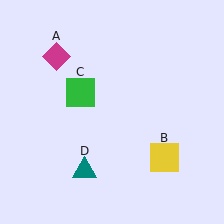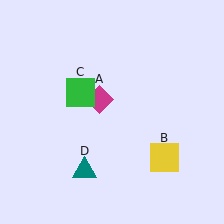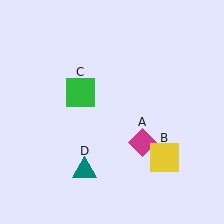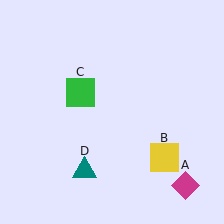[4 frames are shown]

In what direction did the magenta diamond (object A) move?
The magenta diamond (object A) moved down and to the right.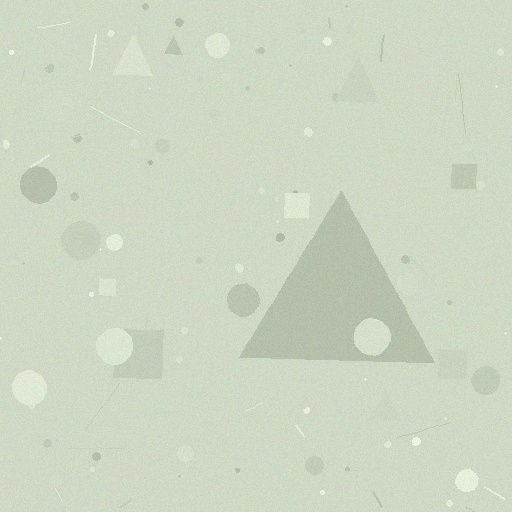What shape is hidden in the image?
A triangle is hidden in the image.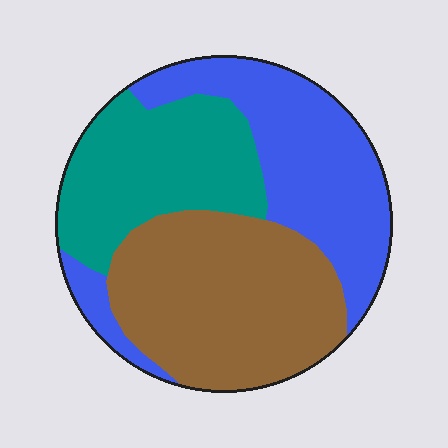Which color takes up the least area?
Teal, at roughly 25%.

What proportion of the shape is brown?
Brown covers about 40% of the shape.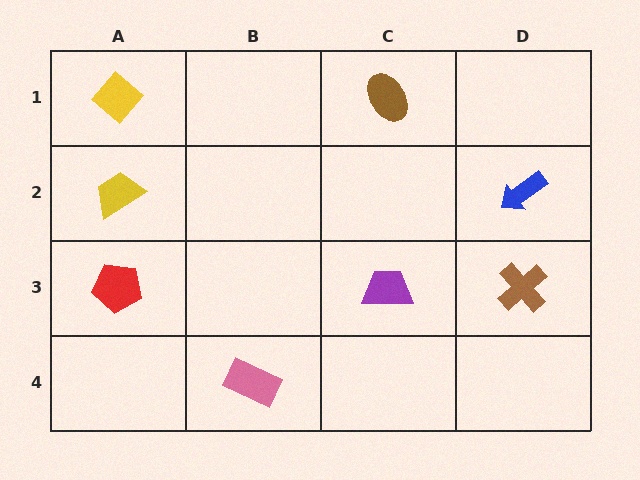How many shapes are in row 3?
3 shapes.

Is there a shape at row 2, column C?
No, that cell is empty.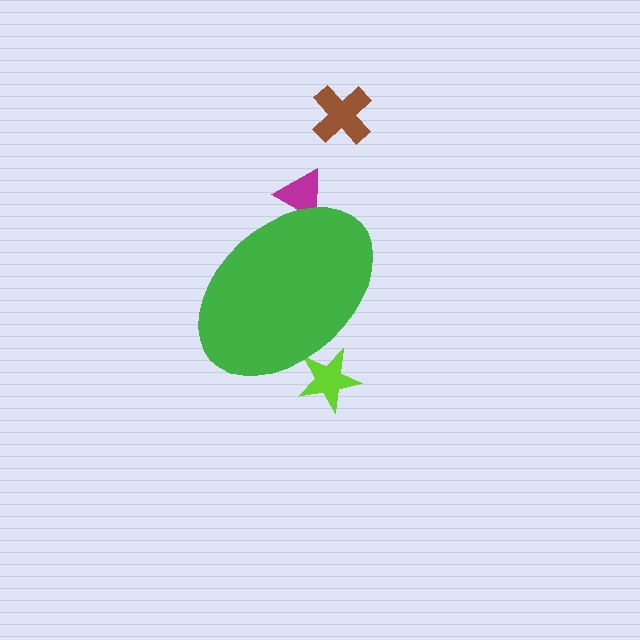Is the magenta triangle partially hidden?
Yes, the magenta triangle is partially hidden behind the green ellipse.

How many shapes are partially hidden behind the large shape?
2 shapes are partially hidden.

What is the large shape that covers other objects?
A green ellipse.